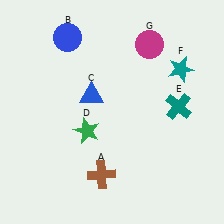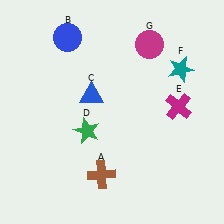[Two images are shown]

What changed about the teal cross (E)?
In Image 1, E is teal. In Image 2, it changed to magenta.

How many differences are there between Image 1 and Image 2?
There is 1 difference between the two images.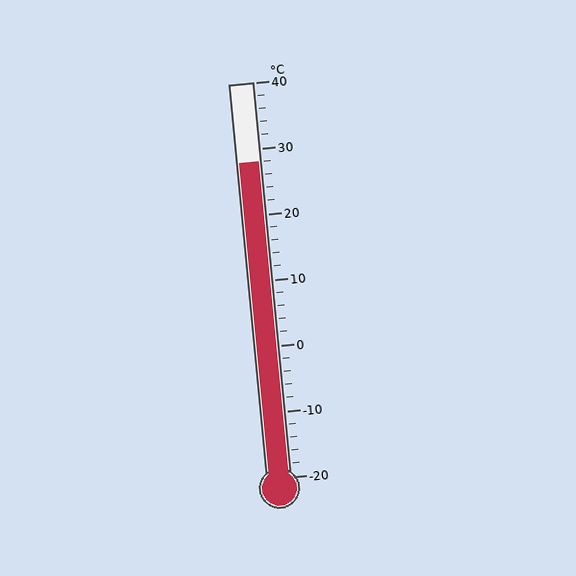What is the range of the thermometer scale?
The thermometer scale ranges from -20°C to 40°C.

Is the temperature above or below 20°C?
The temperature is above 20°C.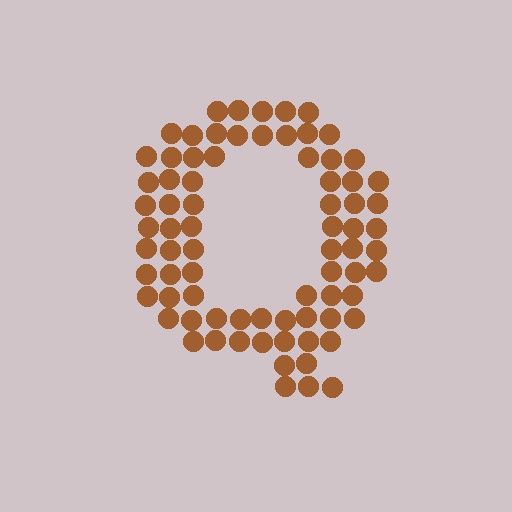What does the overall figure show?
The overall figure shows the letter Q.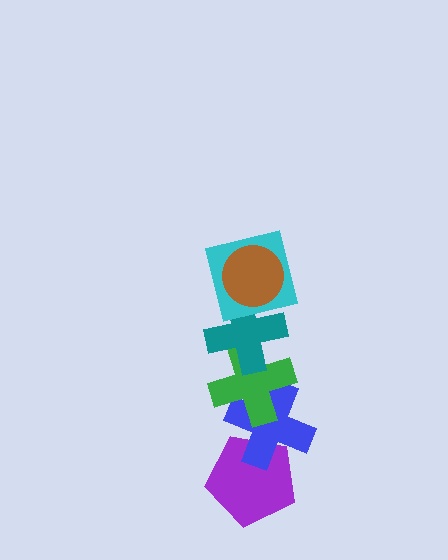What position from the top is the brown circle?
The brown circle is 1st from the top.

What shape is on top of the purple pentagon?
The blue cross is on top of the purple pentagon.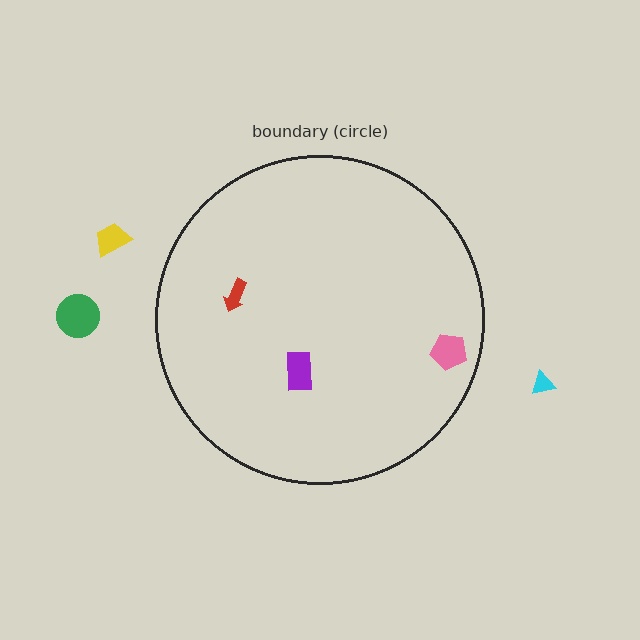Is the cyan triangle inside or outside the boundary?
Outside.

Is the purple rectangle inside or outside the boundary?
Inside.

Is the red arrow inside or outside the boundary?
Inside.